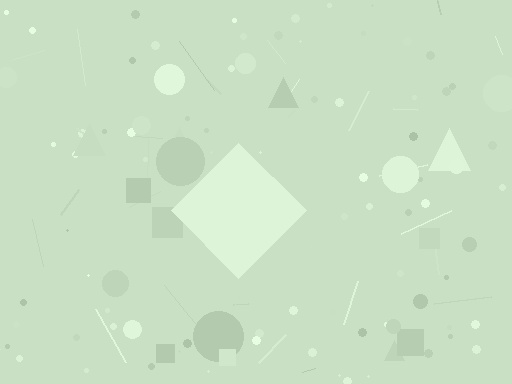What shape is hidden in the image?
A diamond is hidden in the image.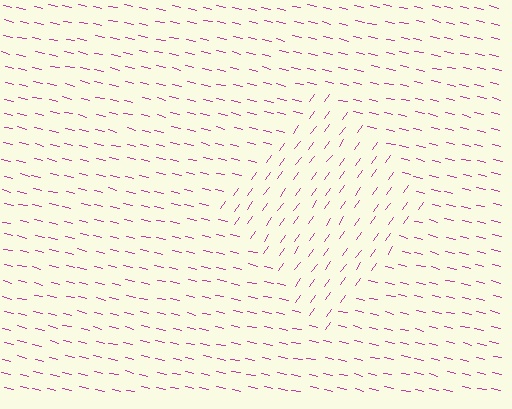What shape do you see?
I see a diamond.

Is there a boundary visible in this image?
Yes, there is a texture boundary formed by a change in line orientation.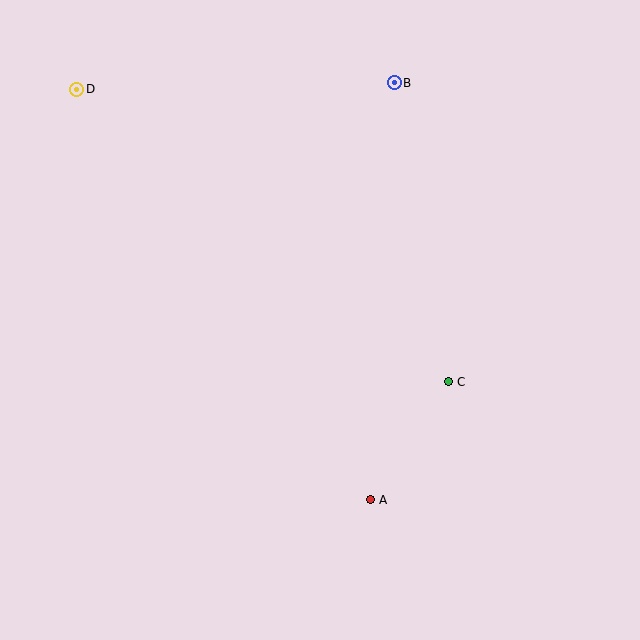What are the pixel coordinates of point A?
Point A is at (370, 500).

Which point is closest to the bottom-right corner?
Point A is closest to the bottom-right corner.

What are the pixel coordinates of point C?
Point C is at (448, 382).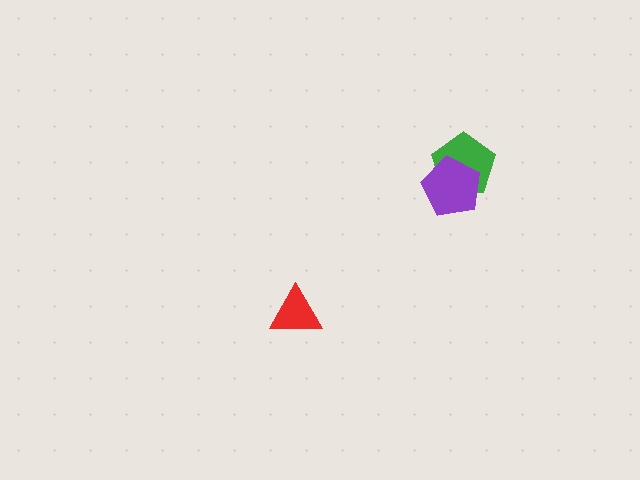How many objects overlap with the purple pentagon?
1 object overlaps with the purple pentagon.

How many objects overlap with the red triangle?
0 objects overlap with the red triangle.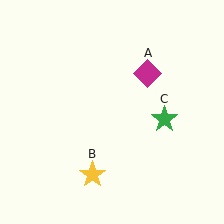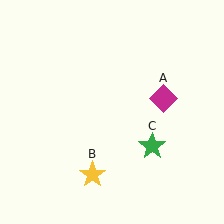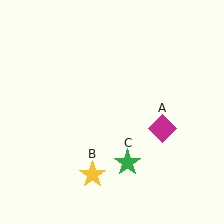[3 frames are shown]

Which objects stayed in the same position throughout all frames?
Yellow star (object B) remained stationary.